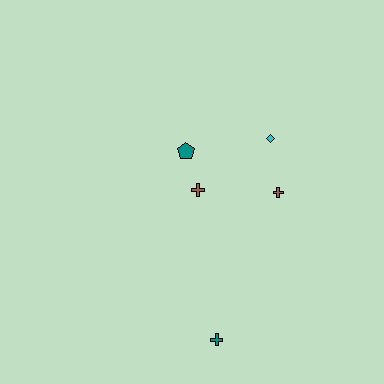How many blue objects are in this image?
There are no blue objects.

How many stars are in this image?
There are no stars.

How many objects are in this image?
There are 5 objects.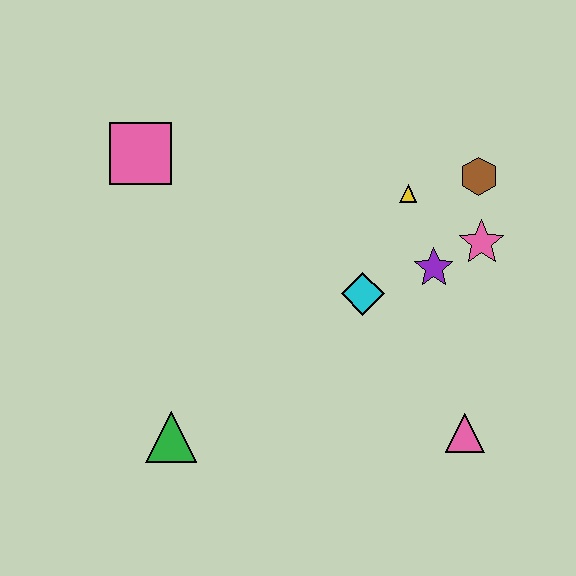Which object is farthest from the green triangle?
The brown hexagon is farthest from the green triangle.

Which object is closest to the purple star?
The pink star is closest to the purple star.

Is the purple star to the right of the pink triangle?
No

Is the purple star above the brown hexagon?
No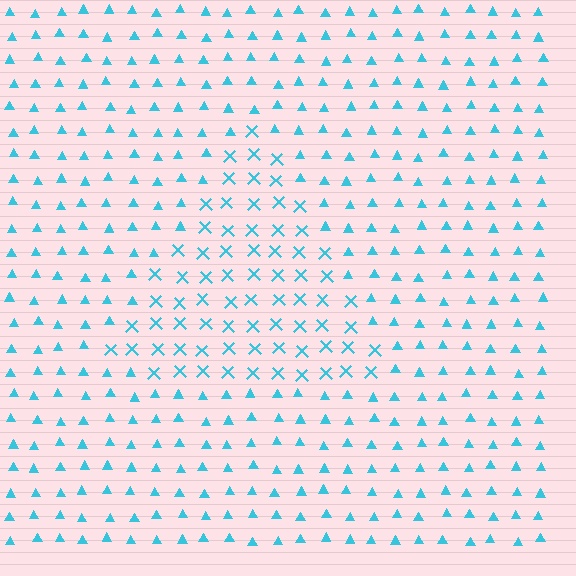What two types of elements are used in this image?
The image uses X marks inside the triangle region and triangles outside it.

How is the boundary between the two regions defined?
The boundary is defined by a change in element shape: X marks inside vs. triangles outside. All elements share the same color and spacing.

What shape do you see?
I see a triangle.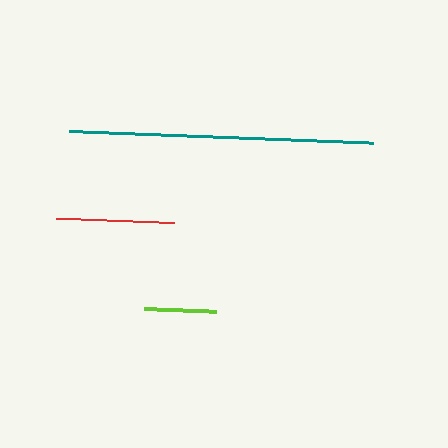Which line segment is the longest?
The teal line is the longest at approximately 304 pixels.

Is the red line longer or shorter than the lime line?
The red line is longer than the lime line.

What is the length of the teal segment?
The teal segment is approximately 304 pixels long.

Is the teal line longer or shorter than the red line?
The teal line is longer than the red line.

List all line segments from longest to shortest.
From longest to shortest: teal, red, lime.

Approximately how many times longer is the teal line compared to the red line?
The teal line is approximately 2.6 times the length of the red line.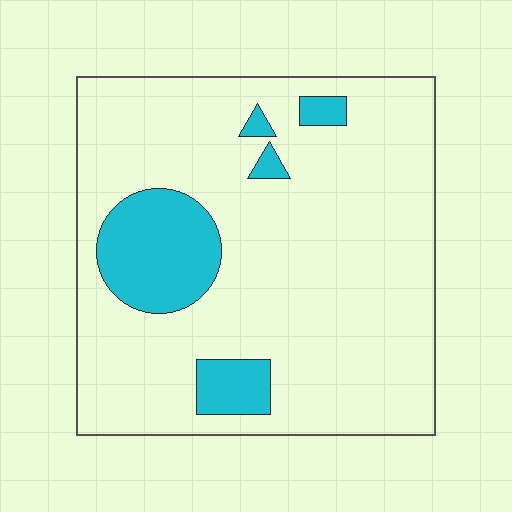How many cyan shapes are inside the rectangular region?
5.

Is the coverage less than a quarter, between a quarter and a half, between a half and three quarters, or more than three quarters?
Less than a quarter.